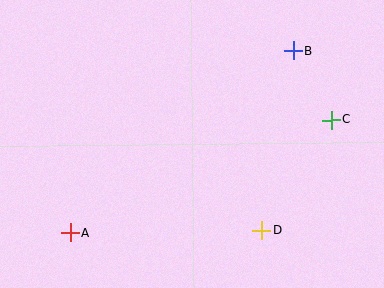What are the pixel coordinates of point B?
Point B is at (293, 51).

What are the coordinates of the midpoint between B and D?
The midpoint between B and D is at (277, 141).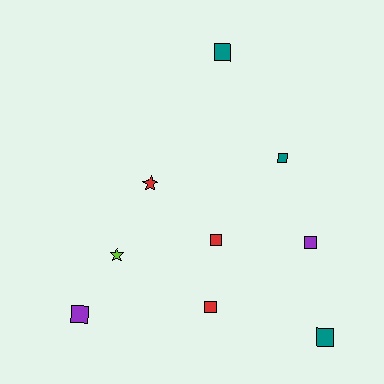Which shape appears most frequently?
Square, with 7 objects.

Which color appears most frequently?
Teal, with 3 objects.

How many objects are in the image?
There are 9 objects.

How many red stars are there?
There is 1 red star.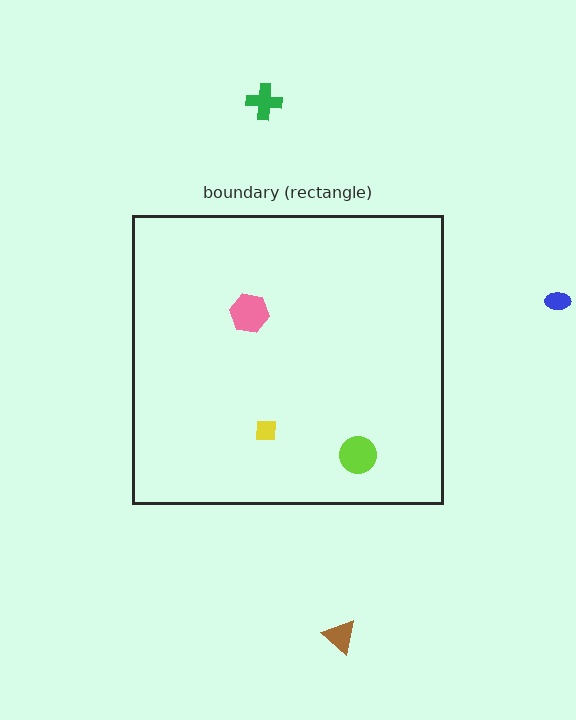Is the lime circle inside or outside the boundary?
Inside.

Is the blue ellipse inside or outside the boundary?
Outside.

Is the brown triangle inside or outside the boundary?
Outside.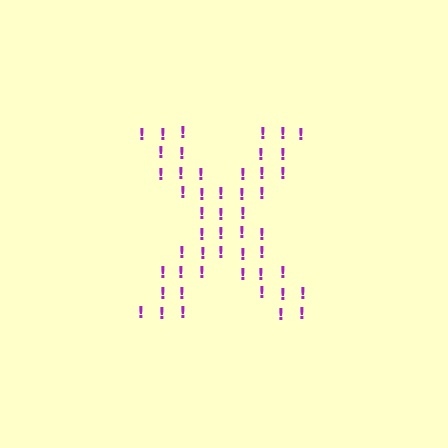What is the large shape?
The large shape is the letter X.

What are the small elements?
The small elements are exclamation marks.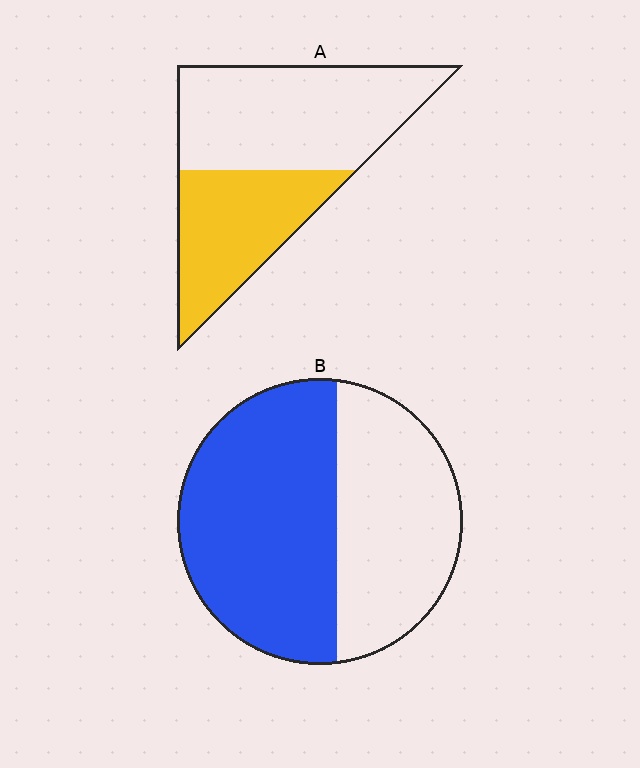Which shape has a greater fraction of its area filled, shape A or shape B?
Shape B.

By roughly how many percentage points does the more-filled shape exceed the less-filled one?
By roughly 15 percentage points (B over A).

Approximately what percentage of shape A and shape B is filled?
A is approximately 40% and B is approximately 60%.